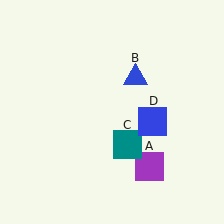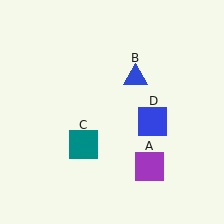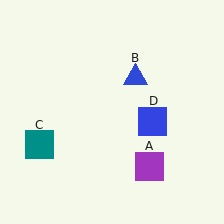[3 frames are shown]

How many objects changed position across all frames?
1 object changed position: teal square (object C).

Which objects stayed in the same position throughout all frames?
Purple square (object A) and blue triangle (object B) and blue square (object D) remained stationary.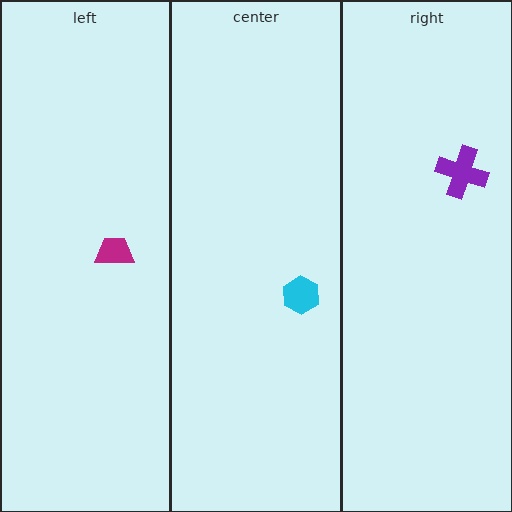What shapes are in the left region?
The magenta trapezoid.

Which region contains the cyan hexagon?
The center region.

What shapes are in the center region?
The cyan hexagon.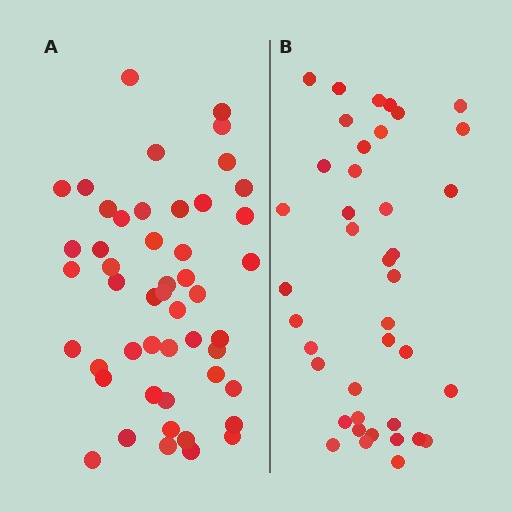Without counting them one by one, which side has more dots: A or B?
Region A (the left region) has more dots.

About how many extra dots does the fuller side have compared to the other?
Region A has roughly 8 or so more dots than region B.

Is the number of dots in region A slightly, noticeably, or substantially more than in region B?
Region A has only slightly more — the two regions are fairly close. The ratio is roughly 1.2 to 1.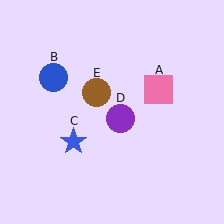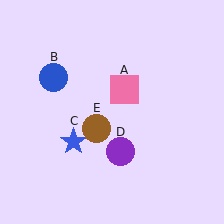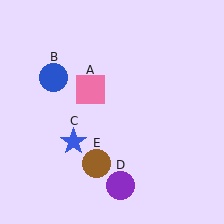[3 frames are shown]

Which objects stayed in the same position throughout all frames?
Blue circle (object B) and blue star (object C) remained stationary.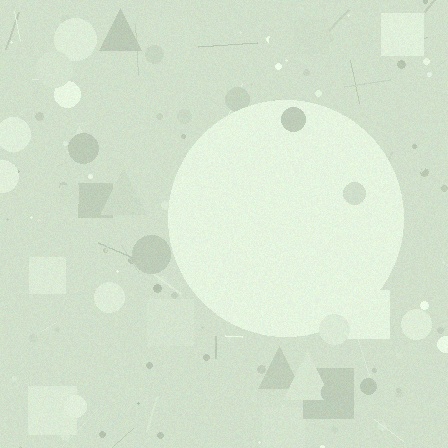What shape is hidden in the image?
A circle is hidden in the image.